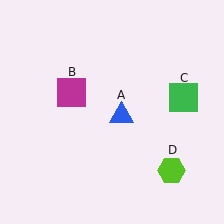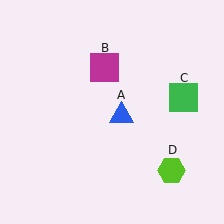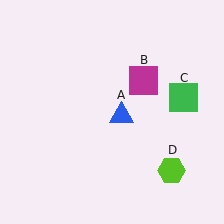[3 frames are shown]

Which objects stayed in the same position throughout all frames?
Blue triangle (object A) and green square (object C) and lime hexagon (object D) remained stationary.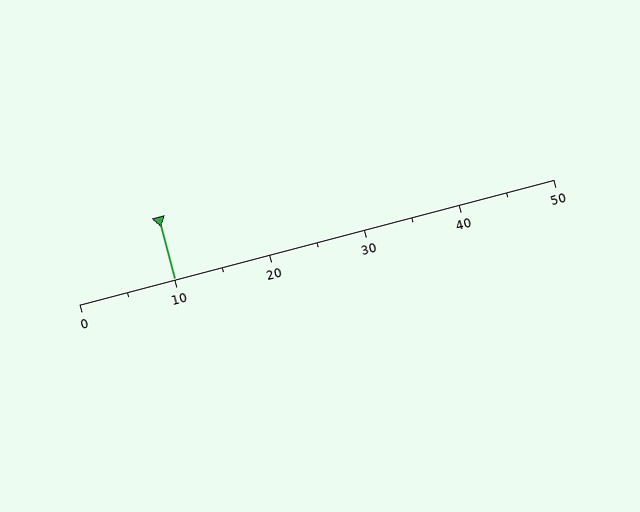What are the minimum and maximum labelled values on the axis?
The axis runs from 0 to 50.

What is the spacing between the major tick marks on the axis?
The major ticks are spaced 10 apart.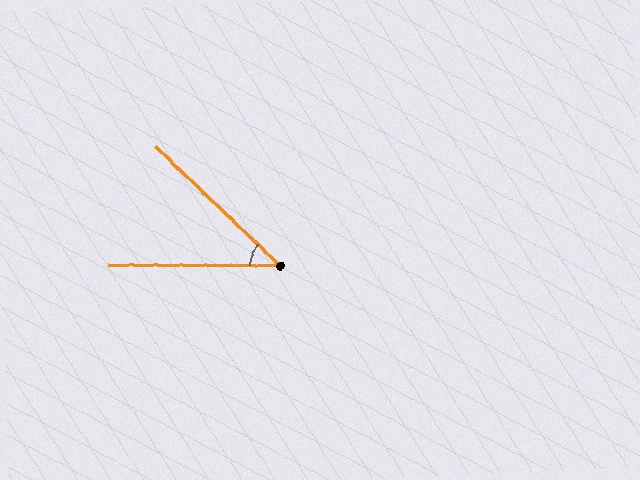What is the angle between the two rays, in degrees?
Approximately 44 degrees.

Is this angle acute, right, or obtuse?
It is acute.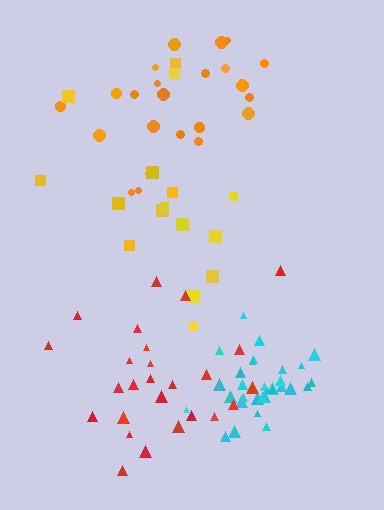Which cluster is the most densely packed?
Cyan.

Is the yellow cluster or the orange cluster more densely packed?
Orange.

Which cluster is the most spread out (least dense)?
Yellow.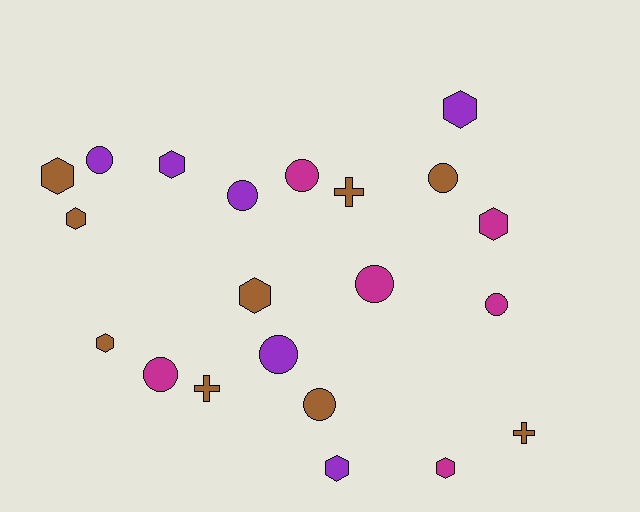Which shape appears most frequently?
Circle, with 9 objects.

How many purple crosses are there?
There are no purple crosses.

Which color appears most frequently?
Brown, with 9 objects.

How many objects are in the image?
There are 21 objects.